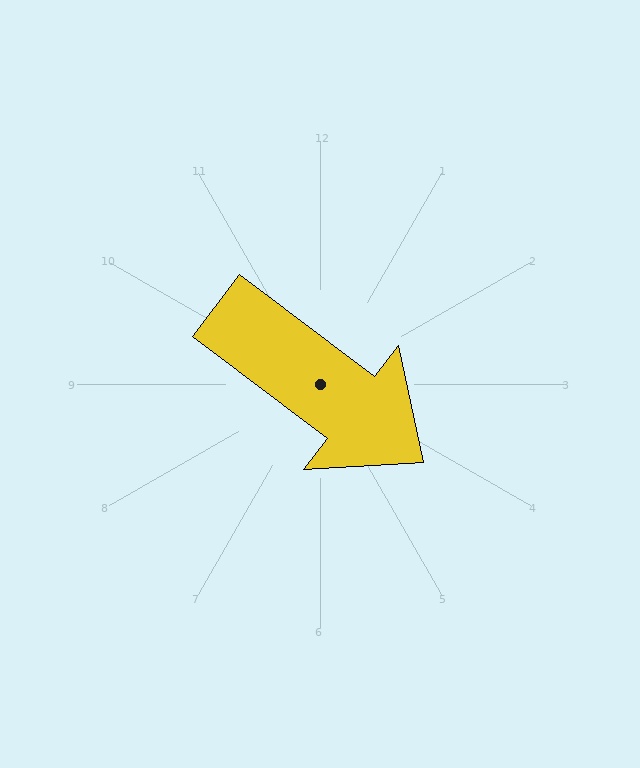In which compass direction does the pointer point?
Southeast.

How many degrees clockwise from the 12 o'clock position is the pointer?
Approximately 127 degrees.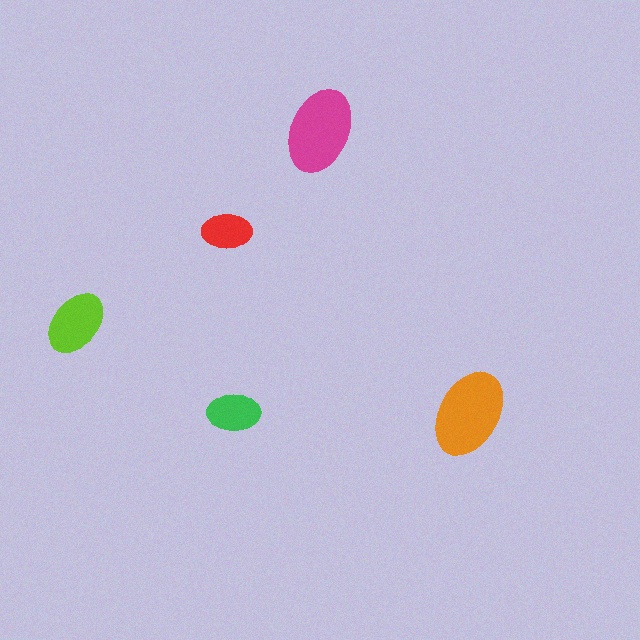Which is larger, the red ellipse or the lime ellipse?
The lime one.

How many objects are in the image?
There are 5 objects in the image.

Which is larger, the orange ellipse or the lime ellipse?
The orange one.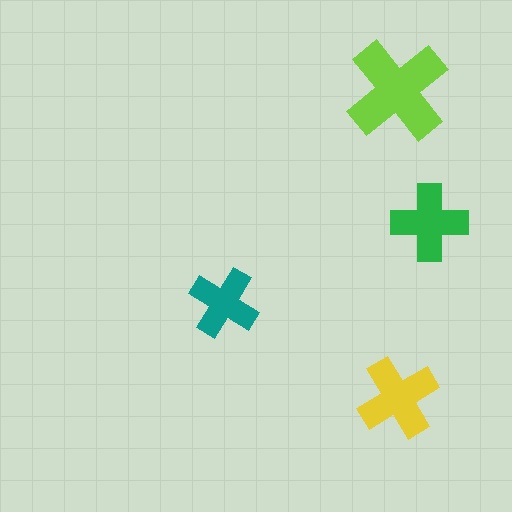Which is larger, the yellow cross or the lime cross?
The lime one.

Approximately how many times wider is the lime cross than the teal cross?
About 1.5 times wider.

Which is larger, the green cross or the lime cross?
The lime one.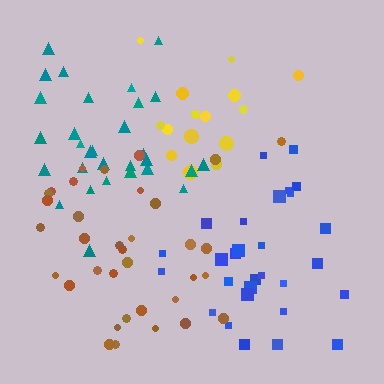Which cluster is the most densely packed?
Blue.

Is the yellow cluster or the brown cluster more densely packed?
Brown.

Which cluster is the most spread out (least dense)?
Yellow.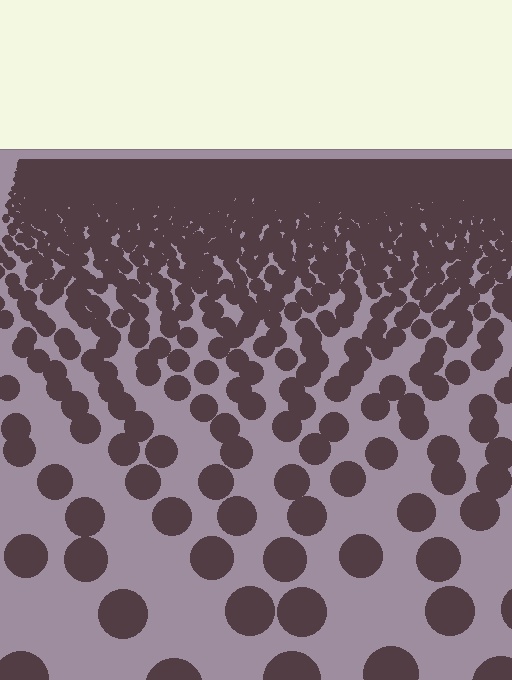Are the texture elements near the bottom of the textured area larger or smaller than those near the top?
Larger. Near the bottom, elements are closer to the viewer and appear at a bigger on-screen size.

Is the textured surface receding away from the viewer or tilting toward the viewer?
The surface is receding away from the viewer. Texture elements get smaller and denser toward the top.